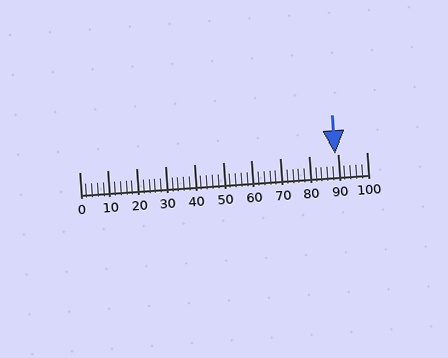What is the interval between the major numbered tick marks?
The major tick marks are spaced 10 units apart.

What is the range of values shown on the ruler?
The ruler shows values from 0 to 100.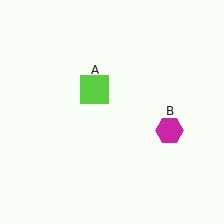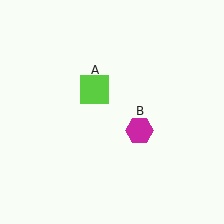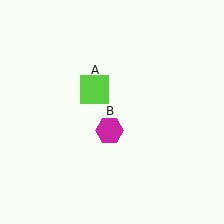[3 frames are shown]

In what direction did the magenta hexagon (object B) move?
The magenta hexagon (object B) moved left.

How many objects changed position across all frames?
1 object changed position: magenta hexagon (object B).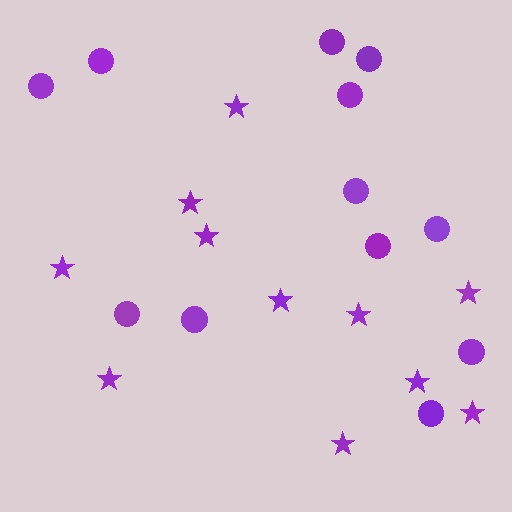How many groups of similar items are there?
There are 2 groups: one group of stars (11) and one group of circles (12).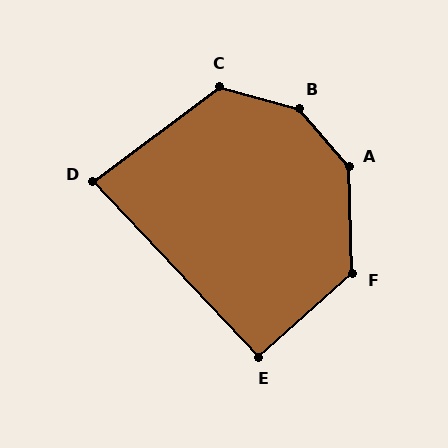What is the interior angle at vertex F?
Approximately 130 degrees (obtuse).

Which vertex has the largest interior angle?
B, at approximately 146 degrees.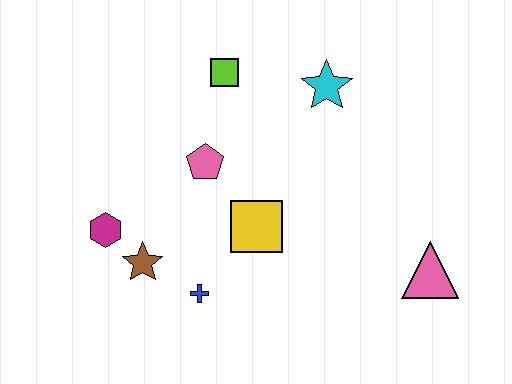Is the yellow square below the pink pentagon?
Yes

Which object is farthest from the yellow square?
The pink triangle is farthest from the yellow square.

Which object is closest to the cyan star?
The lime square is closest to the cyan star.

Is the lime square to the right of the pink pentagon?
Yes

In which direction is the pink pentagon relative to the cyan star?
The pink pentagon is to the left of the cyan star.